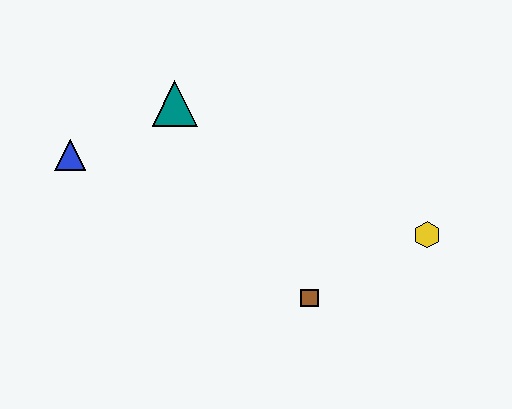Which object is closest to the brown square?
The yellow hexagon is closest to the brown square.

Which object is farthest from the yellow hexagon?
The blue triangle is farthest from the yellow hexagon.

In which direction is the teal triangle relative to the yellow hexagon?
The teal triangle is to the left of the yellow hexagon.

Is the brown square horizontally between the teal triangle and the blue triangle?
No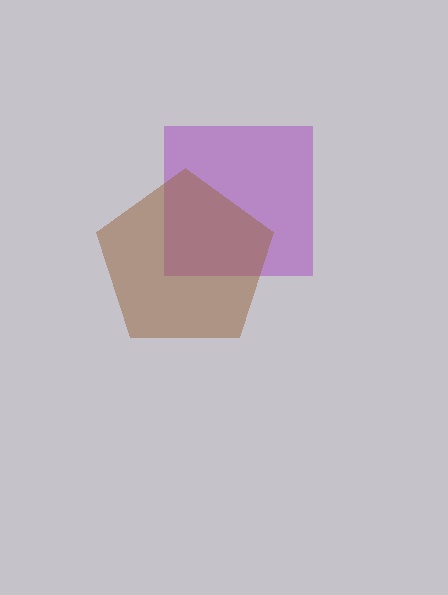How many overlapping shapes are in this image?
There are 2 overlapping shapes in the image.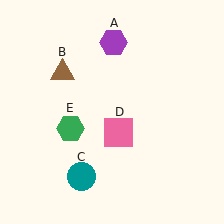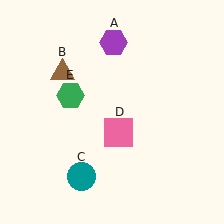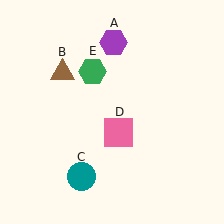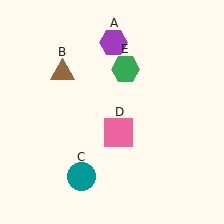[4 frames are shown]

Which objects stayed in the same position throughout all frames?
Purple hexagon (object A) and brown triangle (object B) and teal circle (object C) and pink square (object D) remained stationary.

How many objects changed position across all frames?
1 object changed position: green hexagon (object E).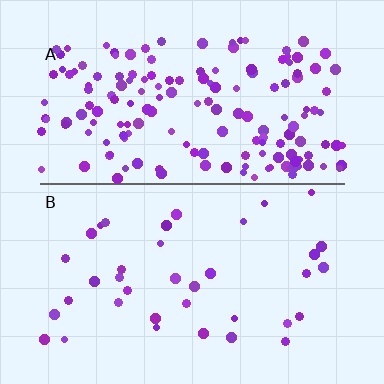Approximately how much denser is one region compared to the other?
Approximately 4.5× — region A over region B.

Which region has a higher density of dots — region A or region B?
A (the top).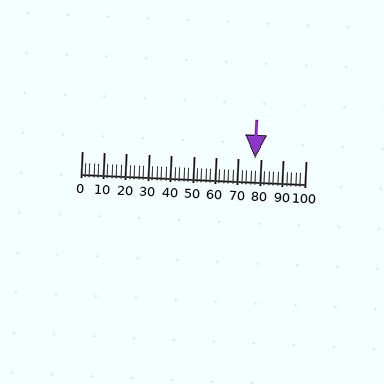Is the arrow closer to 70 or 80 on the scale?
The arrow is closer to 80.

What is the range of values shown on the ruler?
The ruler shows values from 0 to 100.